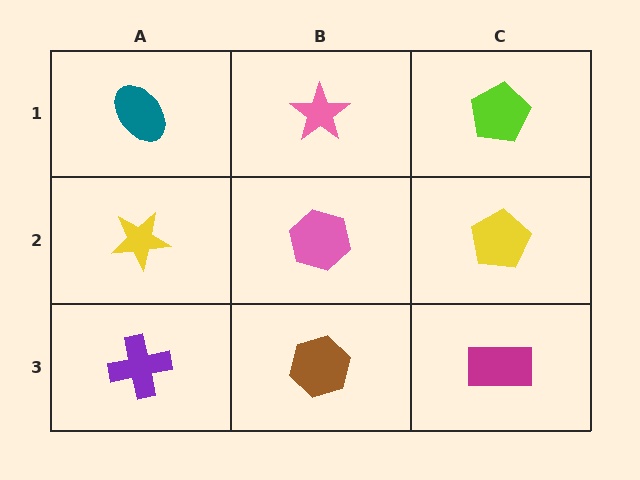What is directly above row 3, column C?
A yellow pentagon.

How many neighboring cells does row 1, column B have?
3.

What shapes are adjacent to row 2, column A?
A teal ellipse (row 1, column A), a purple cross (row 3, column A), a pink hexagon (row 2, column B).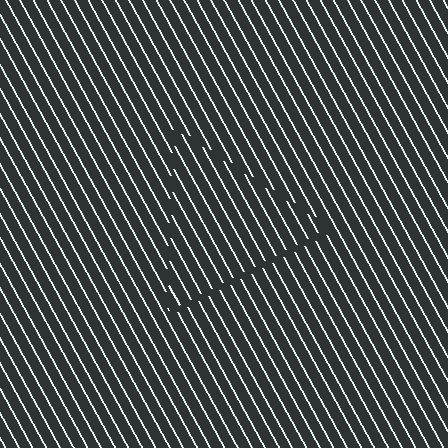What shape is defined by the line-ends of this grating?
An illusory triangle. The interior of the shape contains the same grating, shifted by half a period — the contour is defined by the phase discontinuity where line-ends from the inner and outer gratings abut.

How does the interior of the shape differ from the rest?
The interior of the shape contains the same grating, shifted by half a period — the contour is defined by the phase discontinuity where line-ends from the inner and outer gratings abut.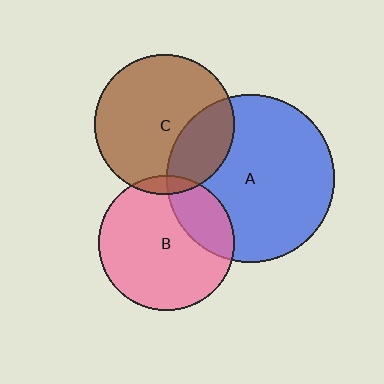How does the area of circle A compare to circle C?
Approximately 1.4 times.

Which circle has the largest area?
Circle A (blue).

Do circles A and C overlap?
Yes.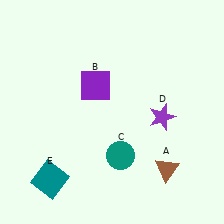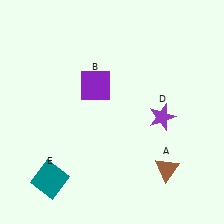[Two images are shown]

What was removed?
The teal circle (C) was removed in Image 2.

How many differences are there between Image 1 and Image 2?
There is 1 difference between the two images.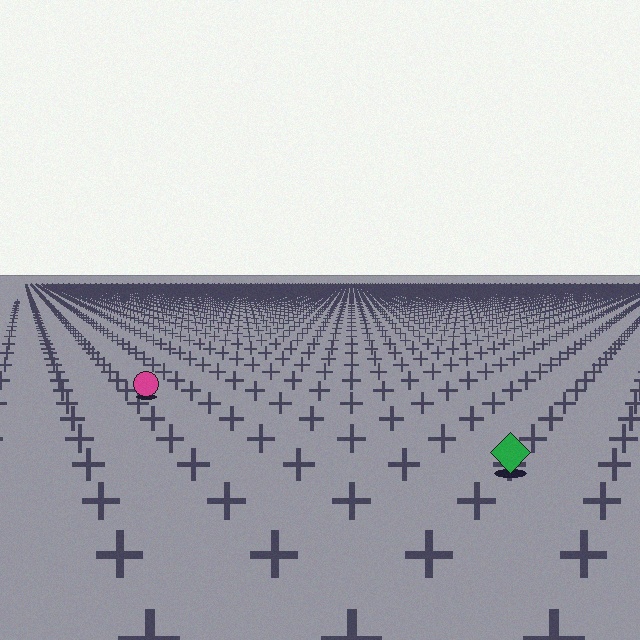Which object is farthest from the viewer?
The magenta circle is farthest from the viewer. It appears smaller and the ground texture around it is denser.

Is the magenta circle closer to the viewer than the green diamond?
No. The green diamond is closer — you can tell from the texture gradient: the ground texture is coarser near it.